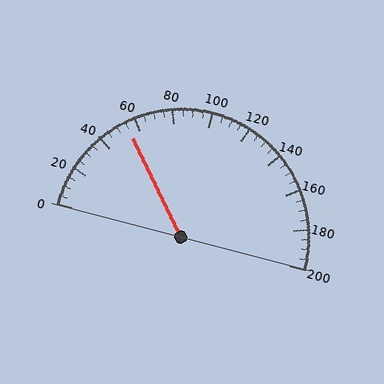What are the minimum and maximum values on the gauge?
The gauge ranges from 0 to 200.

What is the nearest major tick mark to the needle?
The nearest major tick mark is 60.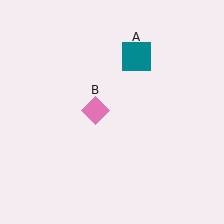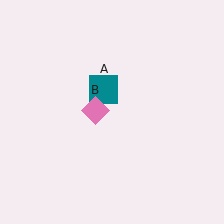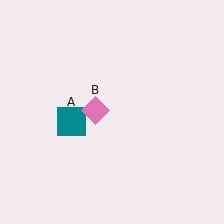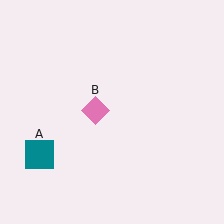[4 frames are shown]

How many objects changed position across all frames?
1 object changed position: teal square (object A).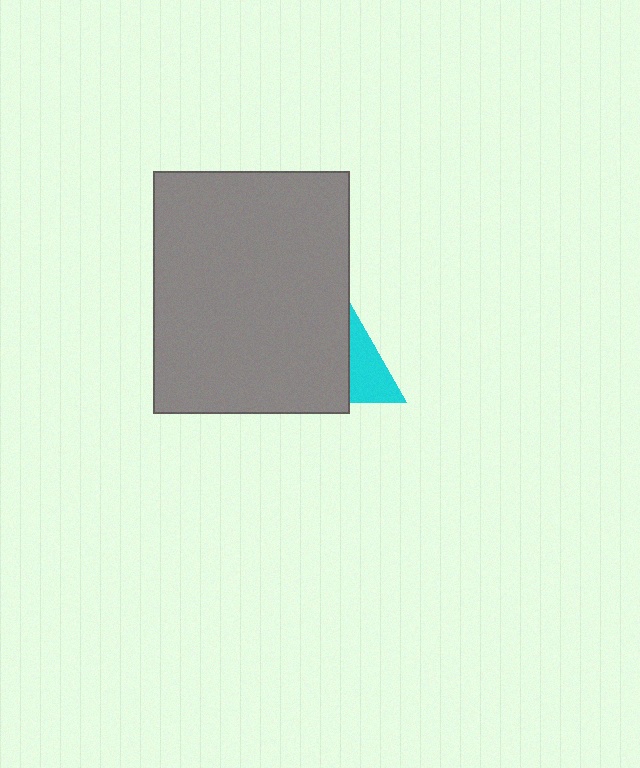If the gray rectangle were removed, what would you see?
You would see the complete cyan triangle.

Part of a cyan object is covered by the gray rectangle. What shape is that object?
It is a triangle.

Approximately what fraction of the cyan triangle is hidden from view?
Roughly 57% of the cyan triangle is hidden behind the gray rectangle.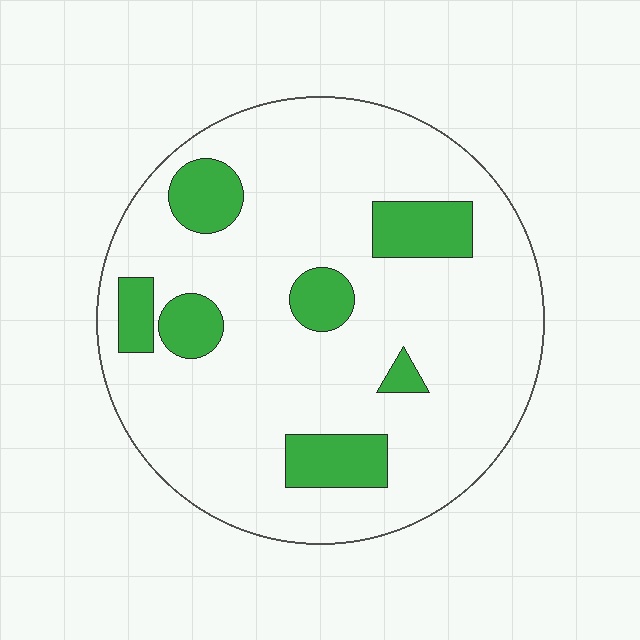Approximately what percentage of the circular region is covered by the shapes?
Approximately 15%.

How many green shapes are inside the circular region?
7.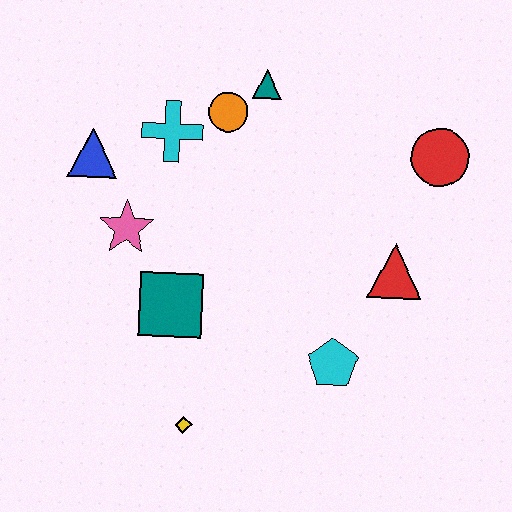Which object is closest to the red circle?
The red triangle is closest to the red circle.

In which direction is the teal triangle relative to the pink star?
The teal triangle is above the pink star.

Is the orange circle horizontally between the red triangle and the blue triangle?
Yes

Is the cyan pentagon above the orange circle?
No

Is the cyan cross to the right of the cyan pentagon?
No